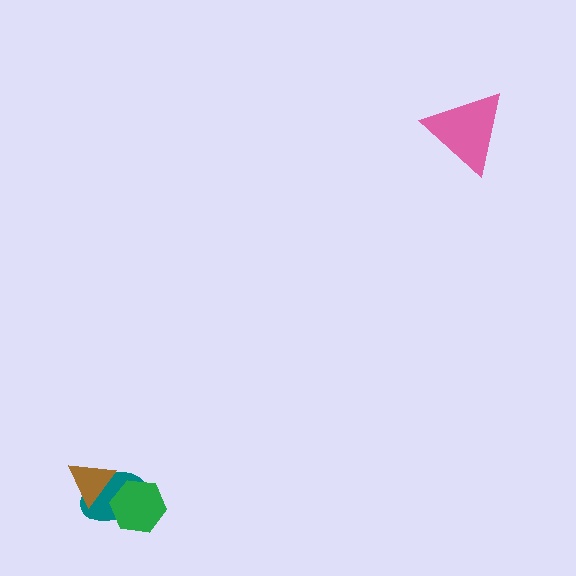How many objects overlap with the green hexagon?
1 object overlaps with the green hexagon.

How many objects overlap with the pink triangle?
0 objects overlap with the pink triangle.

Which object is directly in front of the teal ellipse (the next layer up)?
The green hexagon is directly in front of the teal ellipse.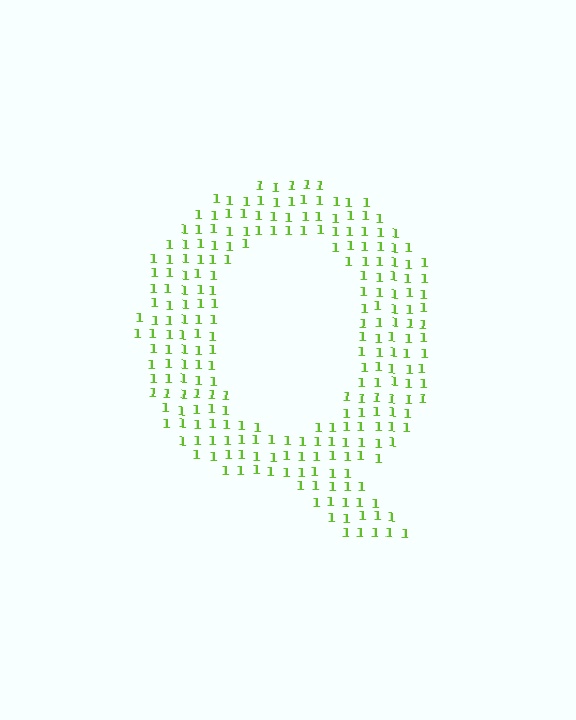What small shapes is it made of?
It is made of small digit 1's.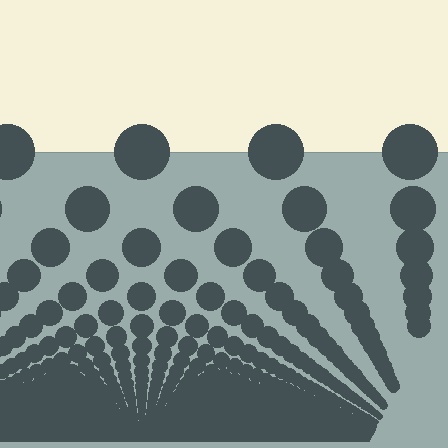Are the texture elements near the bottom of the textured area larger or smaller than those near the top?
Smaller. The gradient is inverted — elements near the bottom are smaller and denser.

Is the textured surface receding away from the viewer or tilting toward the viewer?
The surface appears to tilt toward the viewer. Texture elements get larger and sparser toward the top.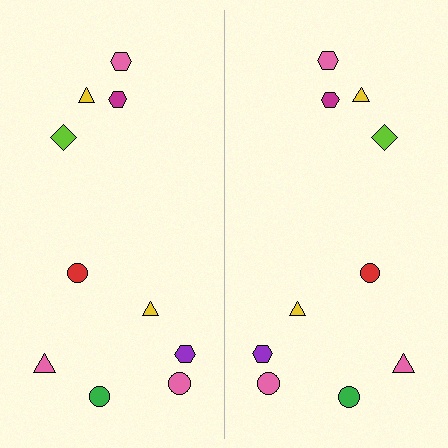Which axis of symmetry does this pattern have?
The pattern has a vertical axis of symmetry running through the center of the image.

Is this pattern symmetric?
Yes, this pattern has bilateral (reflection) symmetry.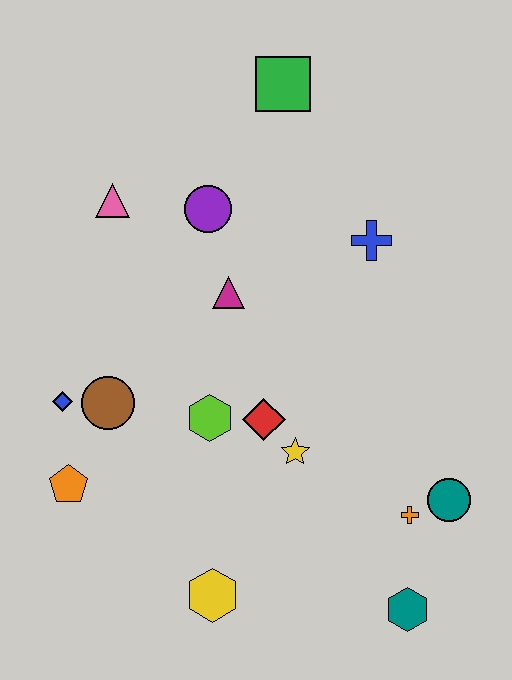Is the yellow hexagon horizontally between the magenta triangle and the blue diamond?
Yes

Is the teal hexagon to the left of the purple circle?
No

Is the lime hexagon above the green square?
No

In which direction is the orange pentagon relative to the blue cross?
The orange pentagon is to the left of the blue cross.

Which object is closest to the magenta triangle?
The purple circle is closest to the magenta triangle.